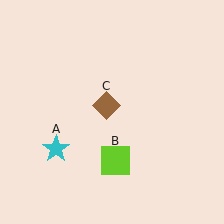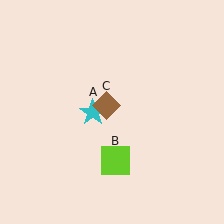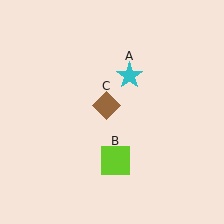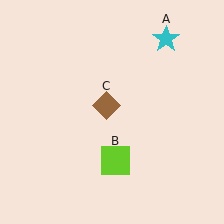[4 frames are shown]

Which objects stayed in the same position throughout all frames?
Lime square (object B) and brown diamond (object C) remained stationary.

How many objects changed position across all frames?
1 object changed position: cyan star (object A).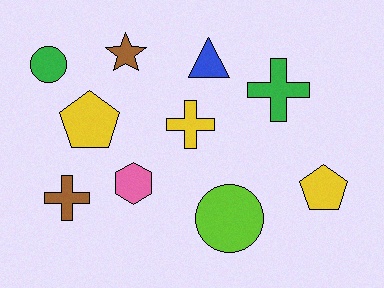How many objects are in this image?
There are 10 objects.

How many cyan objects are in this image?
There are no cyan objects.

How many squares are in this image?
There are no squares.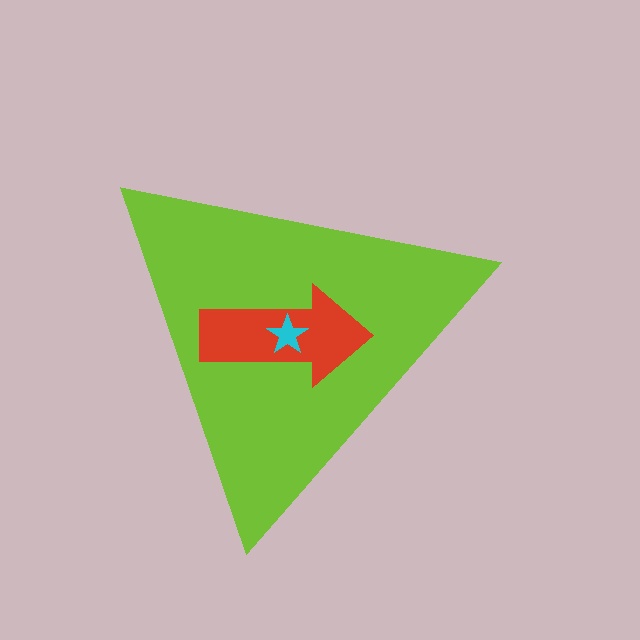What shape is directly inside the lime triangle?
The red arrow.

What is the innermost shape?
The cyan star.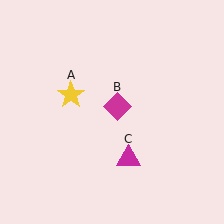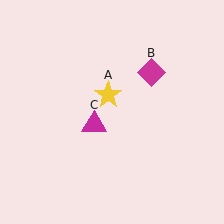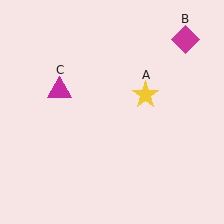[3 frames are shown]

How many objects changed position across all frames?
3 objects changed position: yellow star (object A), magenta diamond (object B), magenta triangle (object C).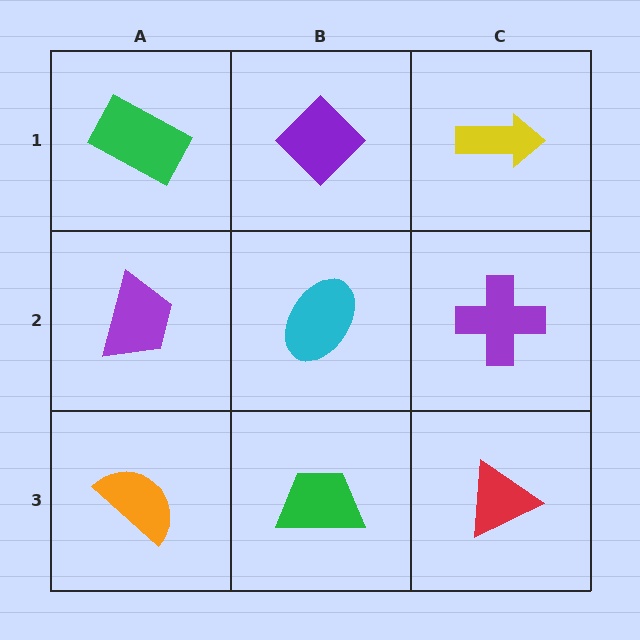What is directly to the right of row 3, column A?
A green trapezoid.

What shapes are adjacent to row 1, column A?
A purple trapezoid (row 2, column A), a purple diamond (row 1, column B).